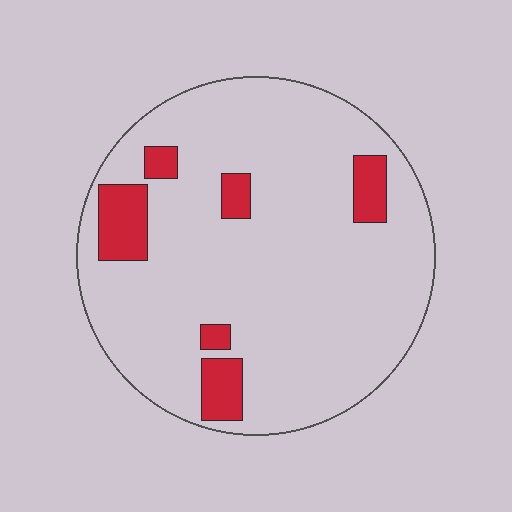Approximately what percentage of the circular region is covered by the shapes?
Approximately 10%.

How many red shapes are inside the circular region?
6.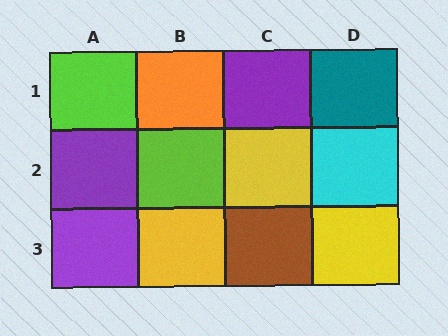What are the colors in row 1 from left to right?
Lime, orange, purple, teal.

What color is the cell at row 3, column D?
Yellow.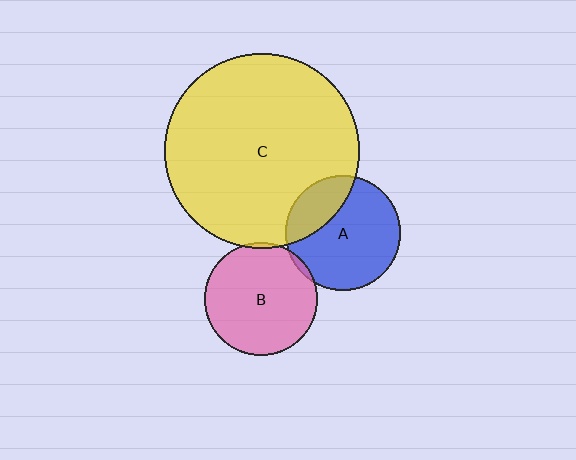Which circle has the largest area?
Circle C (yellow).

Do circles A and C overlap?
Yes.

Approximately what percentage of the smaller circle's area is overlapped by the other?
Approximately 25%.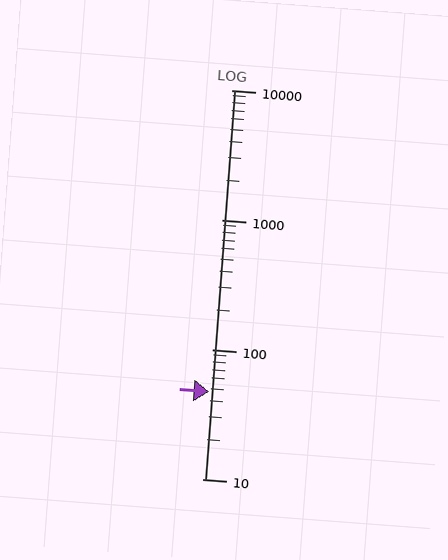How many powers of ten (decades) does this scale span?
The scale spans 3 decades, from 10 to 10000.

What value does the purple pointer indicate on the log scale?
The pointer indicates approximately 47.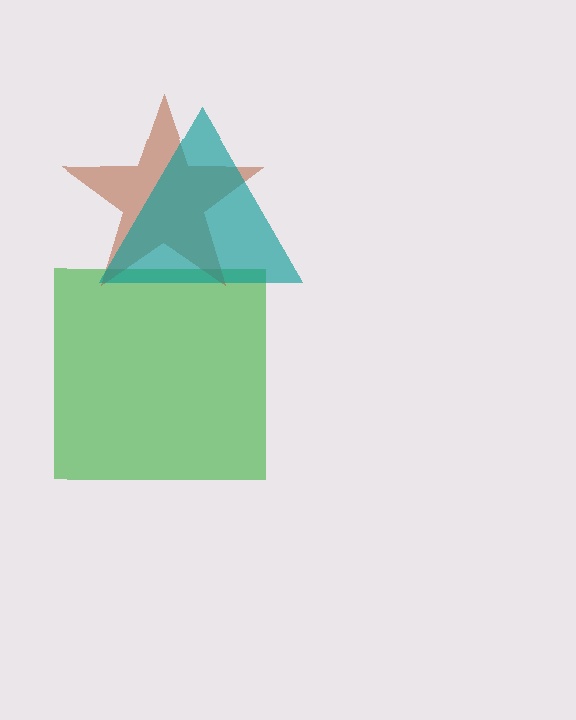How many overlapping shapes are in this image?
There are 3 overlapping shapes in the image.